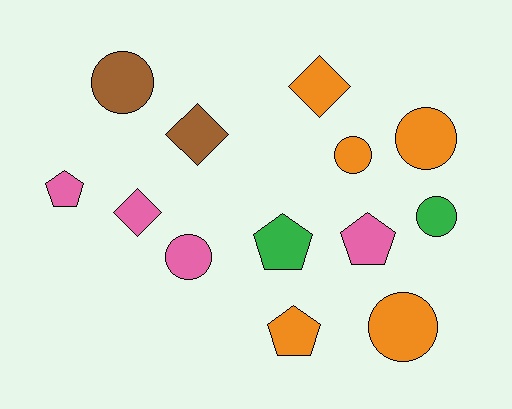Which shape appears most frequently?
Circle, with 6 objects.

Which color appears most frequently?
Orange, with 5 objects.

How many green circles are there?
There is 1 green circle.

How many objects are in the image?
There are 13 objects.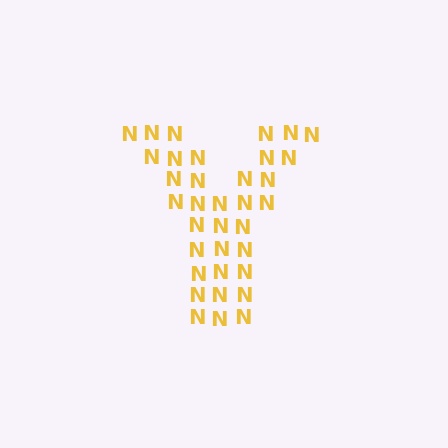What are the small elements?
The small elements are letter N's.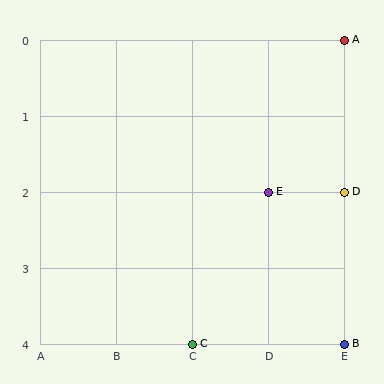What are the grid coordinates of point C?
Point C is at grid coordinates (C, 4).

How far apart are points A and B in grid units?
Points A and B are 4 rows apart.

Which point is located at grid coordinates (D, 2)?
Point E is at (D, 2).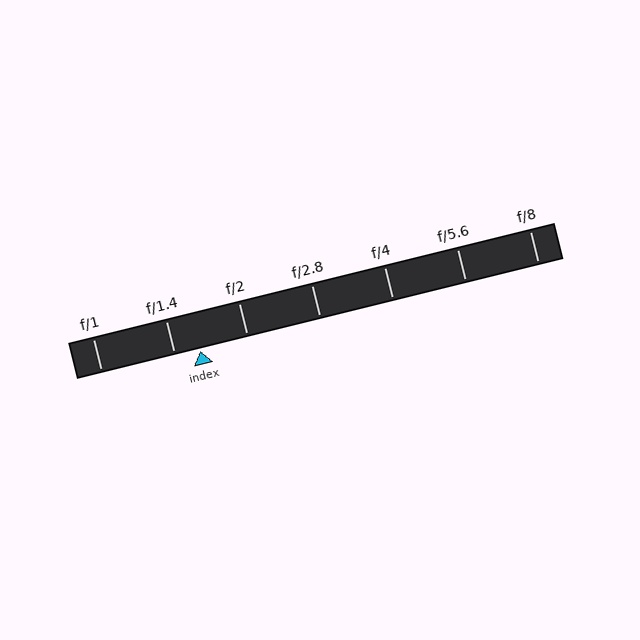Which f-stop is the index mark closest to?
The index mark is closest to f/1.4.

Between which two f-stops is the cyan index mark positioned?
The index mark is between f/1.4 and f/2.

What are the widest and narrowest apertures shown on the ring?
The widest aperture shown is f/1 and the narrowest is f/8.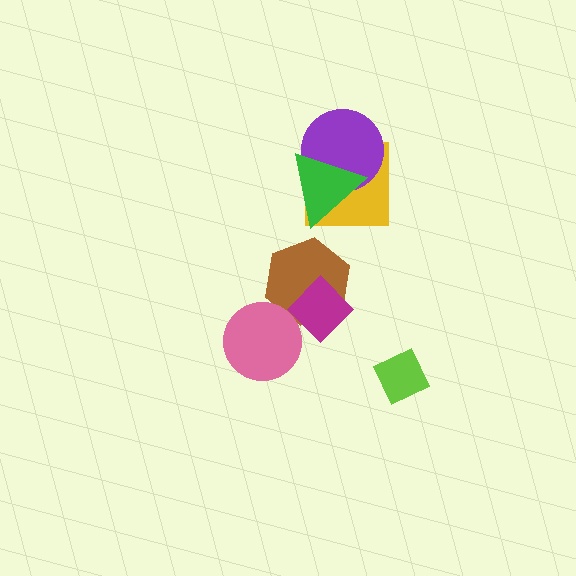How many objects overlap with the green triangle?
2 objects overlap with the green triangle.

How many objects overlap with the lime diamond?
0 objects overlap with the lime diamond.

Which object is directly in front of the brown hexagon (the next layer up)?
The pink circle is directly in front of the brown hexagon.